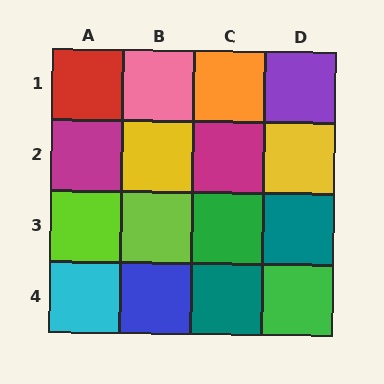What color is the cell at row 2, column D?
Yellow.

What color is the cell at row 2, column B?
Yellow.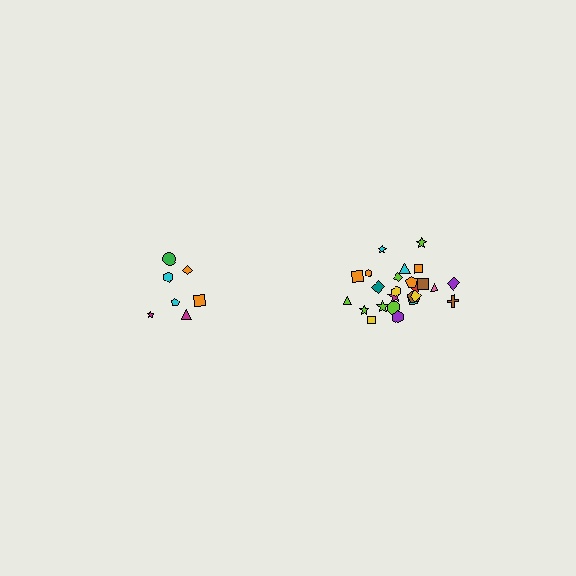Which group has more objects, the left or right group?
The right group.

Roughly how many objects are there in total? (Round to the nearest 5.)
Roughly 30 objects in total.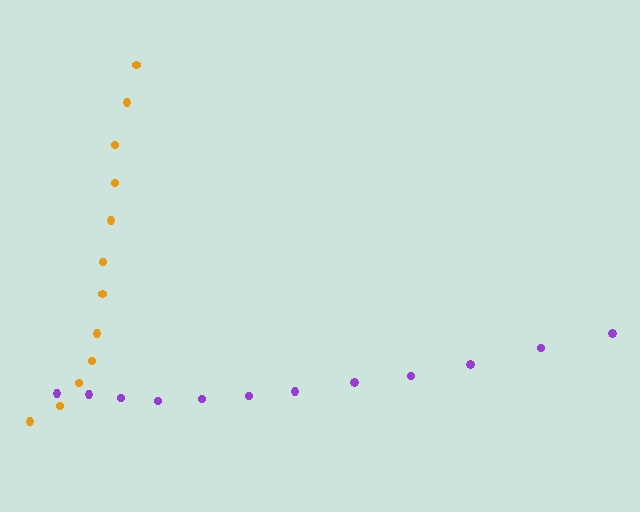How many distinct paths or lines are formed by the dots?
There are 2 distinct paths.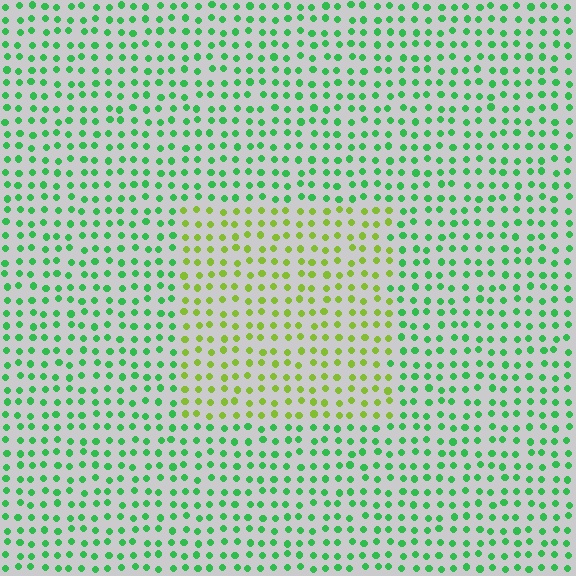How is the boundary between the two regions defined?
The boundary is defined purely by a slight shift in hue (about 47 degrees). Spacing, size, and orientation are identical on both sides.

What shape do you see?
I see a rectangle.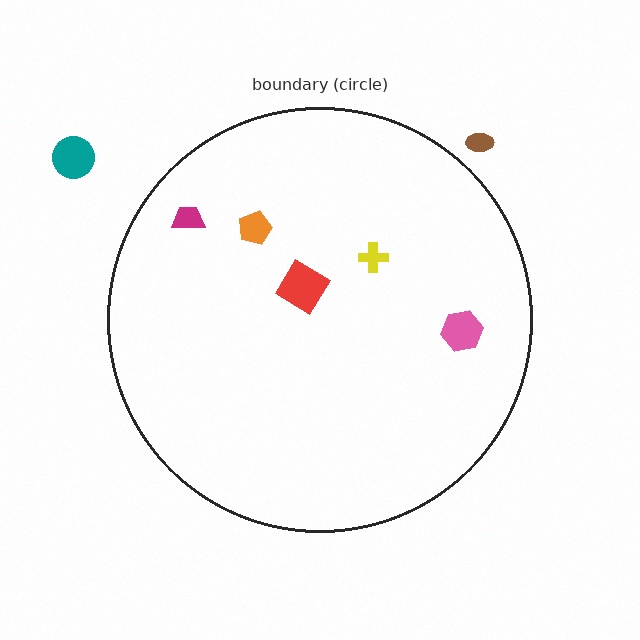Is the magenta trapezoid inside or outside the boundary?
Inside.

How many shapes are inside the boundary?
5 inside, 2 outside.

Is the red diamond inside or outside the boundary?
Inside.